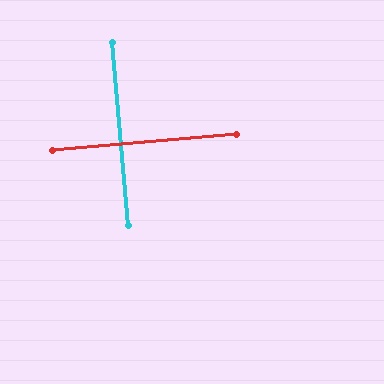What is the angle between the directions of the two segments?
Approximately 90 degrees.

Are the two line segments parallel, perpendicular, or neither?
Perpendicular — they meet at approximately 90°.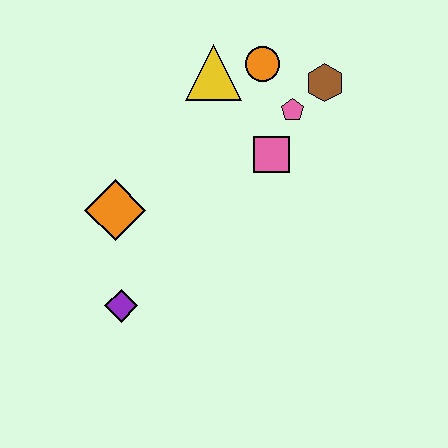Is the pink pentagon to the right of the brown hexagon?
No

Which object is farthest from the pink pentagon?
The purple diamond is farthest from the pink pentagon.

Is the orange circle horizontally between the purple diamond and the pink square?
Yes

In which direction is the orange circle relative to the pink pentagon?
The orange circle is above the pink pentagon.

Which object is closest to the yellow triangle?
The orange circle is closest to the yellow triangle.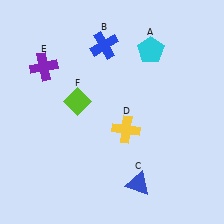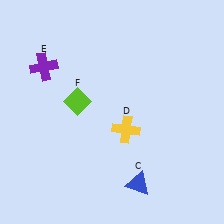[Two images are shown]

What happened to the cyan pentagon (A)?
The cyan pentagon (A) was removed in Image 2. It was in the top-right area of Image 1.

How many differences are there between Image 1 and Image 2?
There are 2 differences between the two images.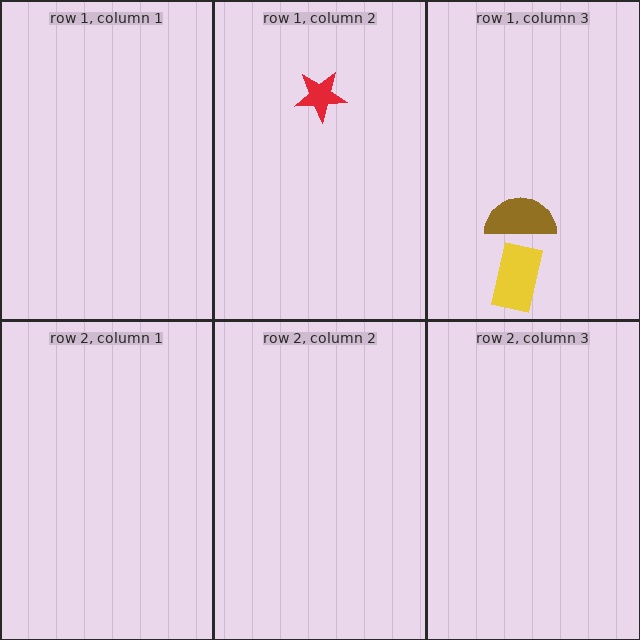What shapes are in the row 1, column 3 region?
The yellow rectangle, the brown semicircle.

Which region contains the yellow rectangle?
The row 1, column 3 region.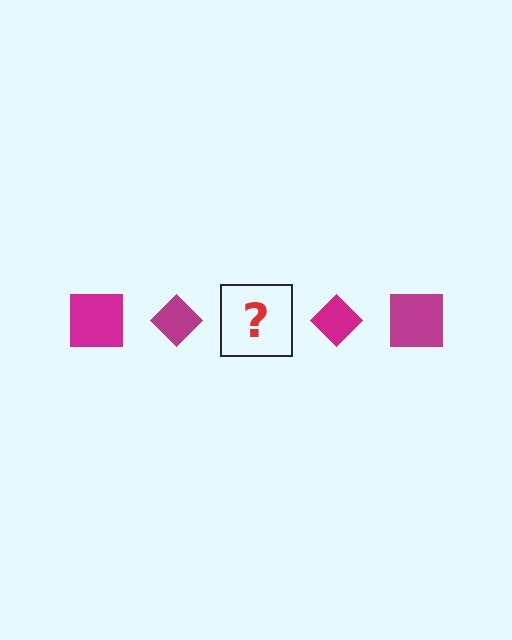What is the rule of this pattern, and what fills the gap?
The rule is that the pattern cycles through square, diamond shapes in magenta. The gap should be filled with a magenta square.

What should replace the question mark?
The question mark should be replaced with a magenta square.